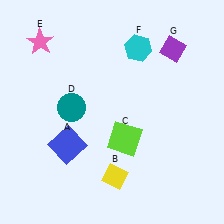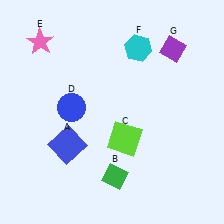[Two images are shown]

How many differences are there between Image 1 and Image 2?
There are 2 differences between the two images.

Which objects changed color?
B changed from yellow to green. D changed from teal to blue.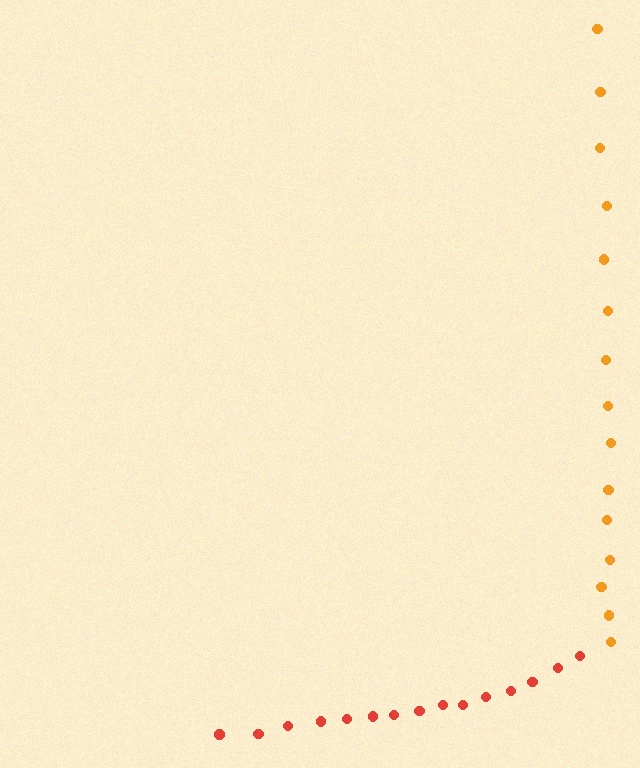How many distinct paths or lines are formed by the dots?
There are 2 distinct paths.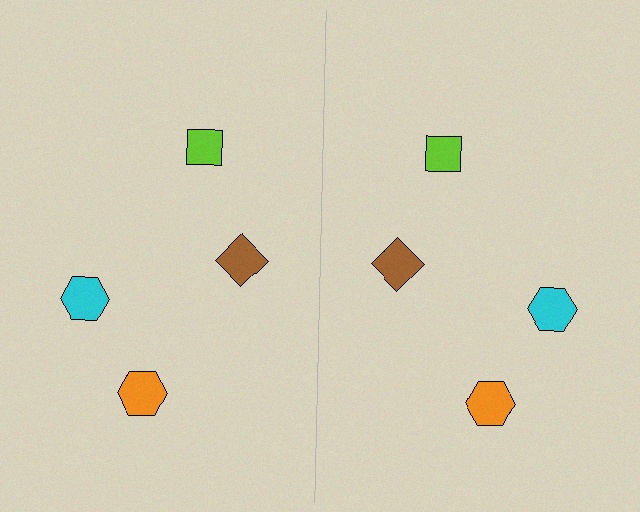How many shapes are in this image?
There are 8 shapes in this image.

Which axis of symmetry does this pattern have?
The pattern has a vertical axis of symmetry running through the center of the image.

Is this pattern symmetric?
Yes, this pattern has bilateral (reflection) symmetry.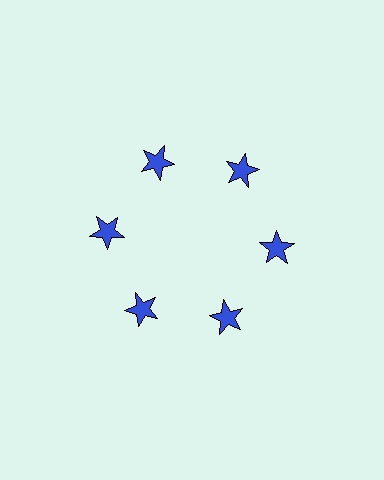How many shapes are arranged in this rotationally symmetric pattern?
There are 6 shapes, arranged in 6 groups of 1.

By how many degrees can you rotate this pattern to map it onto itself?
The pattern maps onto itself every 60 degrees of rotation.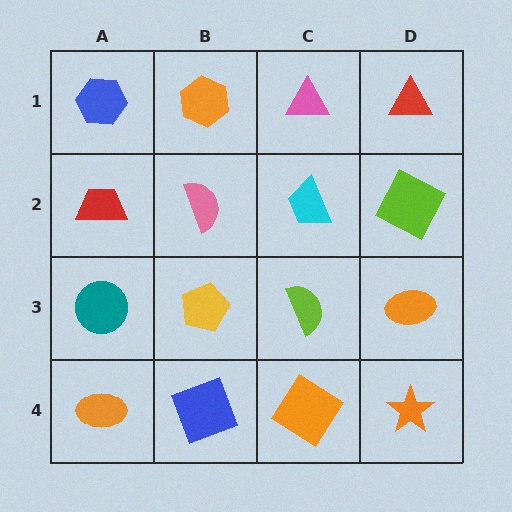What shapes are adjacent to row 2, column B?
An orange hexagon (row 1, column B), a yellow pentagon (row 3, column B), a red trapezoid (row 2, column A), a cyan trapezoid (row 2, column C).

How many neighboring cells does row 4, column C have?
3.